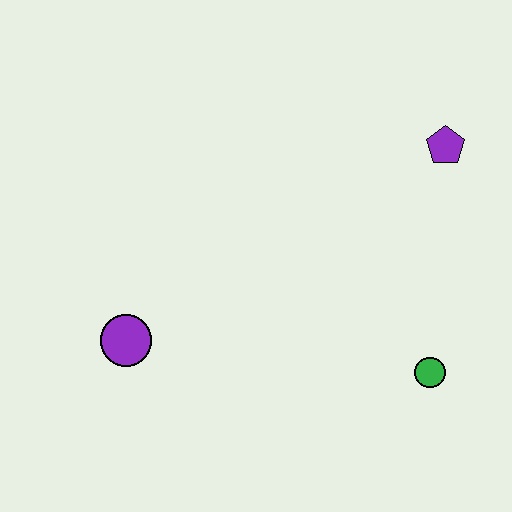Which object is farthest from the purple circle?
The purple pentagon is farthest from the purple circle.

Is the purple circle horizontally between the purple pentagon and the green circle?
No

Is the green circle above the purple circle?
No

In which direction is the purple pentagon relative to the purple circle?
The purple pentagon is to the right of the purple circle.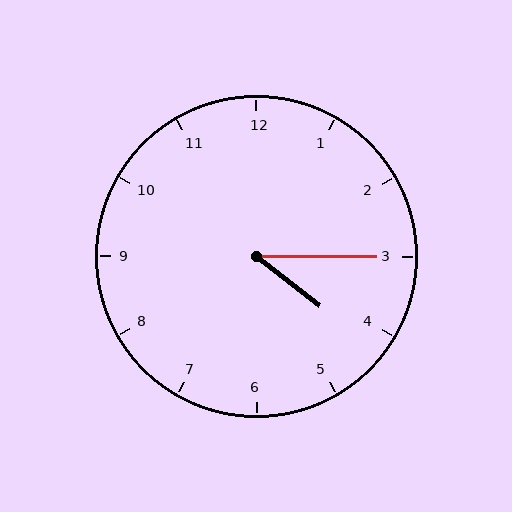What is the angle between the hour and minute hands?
Approximately 38 degrees.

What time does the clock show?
4:15.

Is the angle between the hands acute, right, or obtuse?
It is acute.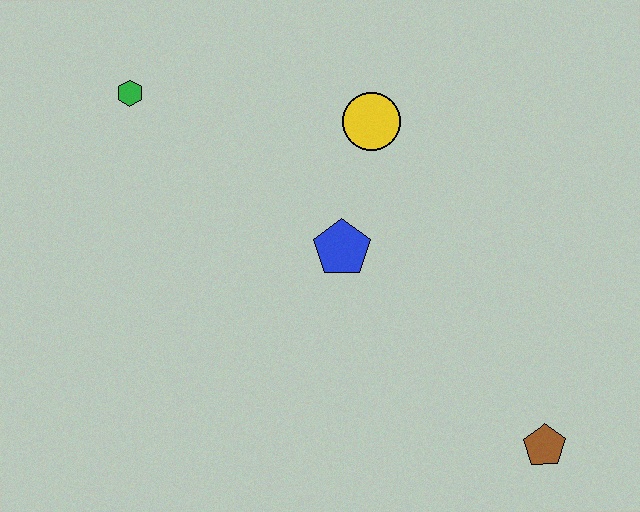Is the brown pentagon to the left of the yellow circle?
No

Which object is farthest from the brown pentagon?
The green hexagon is farthest from the brown pentagon.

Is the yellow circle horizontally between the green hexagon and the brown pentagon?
Yes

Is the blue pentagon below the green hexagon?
Yes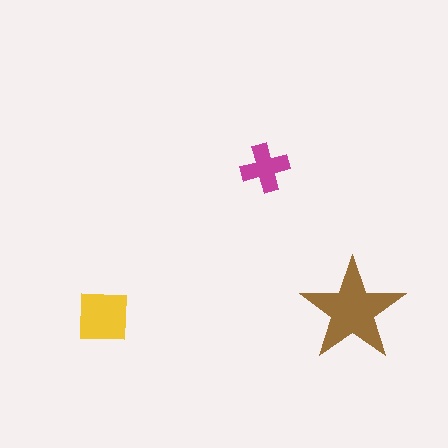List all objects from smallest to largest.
The magenta cross, the yellow square, the brown star.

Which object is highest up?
The magenta cross is topmost.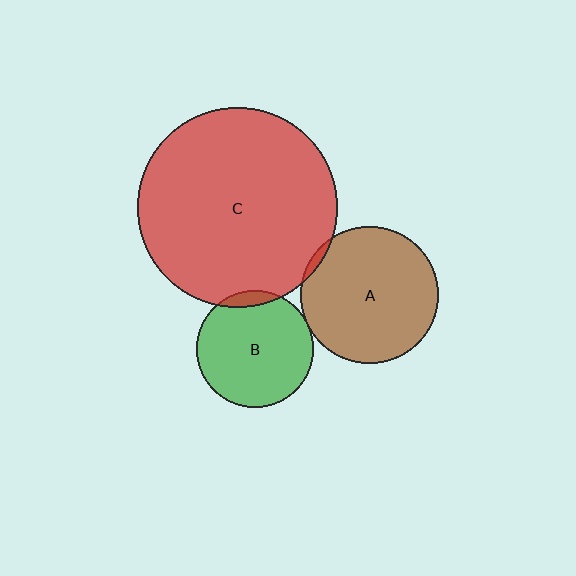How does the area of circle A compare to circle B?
Approximately 1.4 times.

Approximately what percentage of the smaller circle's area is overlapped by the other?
Approximately 5%.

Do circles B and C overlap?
Yes.